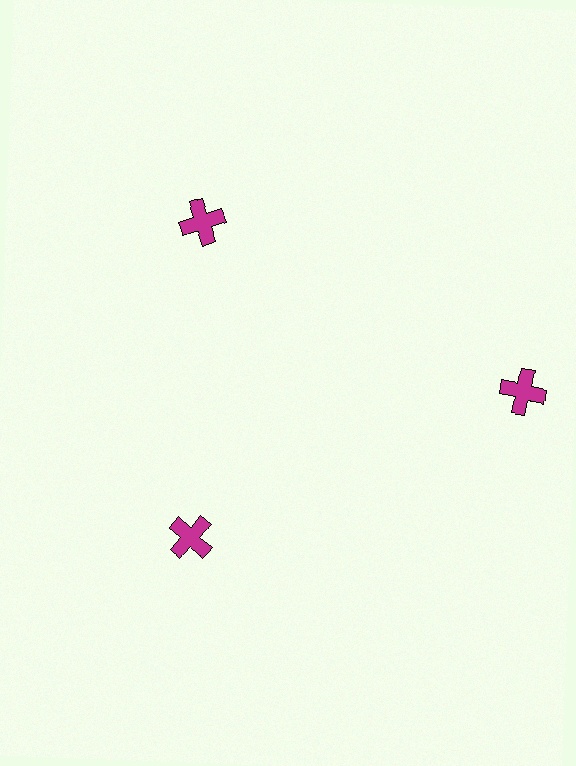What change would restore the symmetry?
The symmetry would be restored by moving it inward, back onto the ring so that all 3 crosses sit at equal angles and equal distance from the center.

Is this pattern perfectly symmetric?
No. The 3 magenta crosses are arranged in a ring, but one element near the 3 o'clock position is pushed outward from the center, breaking the 3-fold rotational symmetry.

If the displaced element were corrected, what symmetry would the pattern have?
It would have 3-fold rotational symmetry — the pattern would map onto itself every 120 degrees.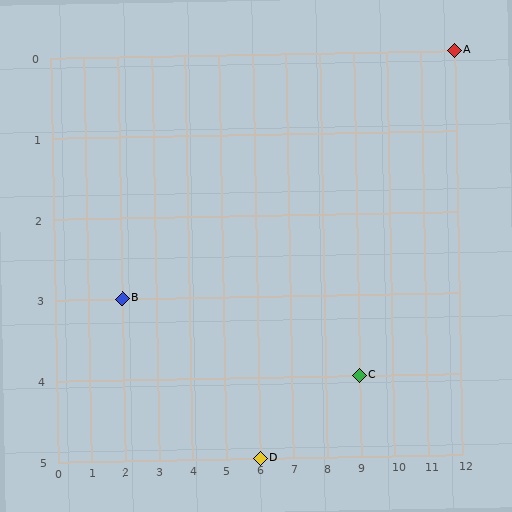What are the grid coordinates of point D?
Point D is at grid coordinates (6, 5).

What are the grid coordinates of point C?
Point C is at grid coordinates (9, 4).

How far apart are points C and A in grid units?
Points C and A are 3 columns and 4 rows apart (about 5.0 grid units diagonally).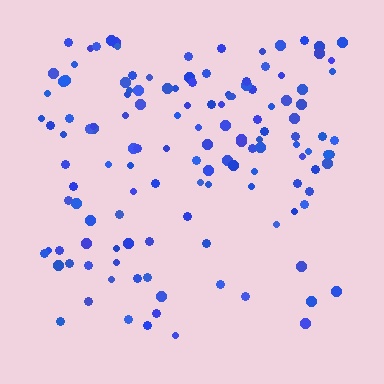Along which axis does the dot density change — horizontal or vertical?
Vertical.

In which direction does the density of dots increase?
From bottom to top, with the top side densest.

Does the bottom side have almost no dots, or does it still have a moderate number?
Still a moderate number, just noticeably fewer than the top.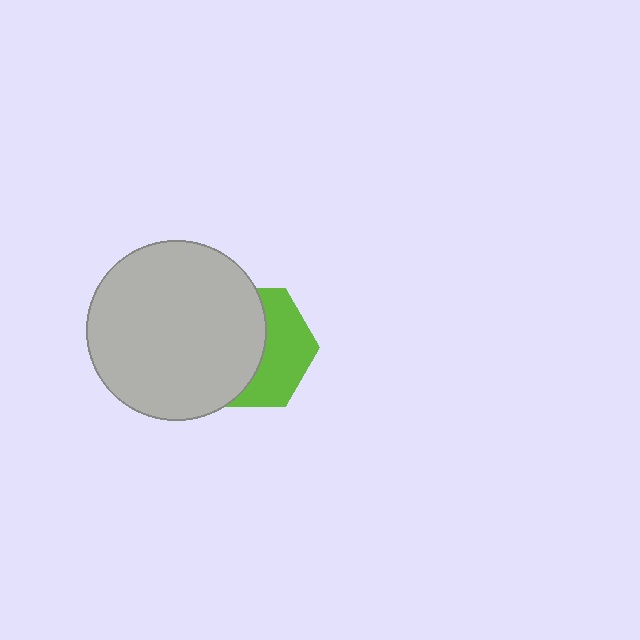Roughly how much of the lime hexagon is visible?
A small part of it is visible (roughly 44%).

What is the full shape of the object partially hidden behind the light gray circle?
The partially hidden object is a lime hexagon.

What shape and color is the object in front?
The object in front is a light gray circle.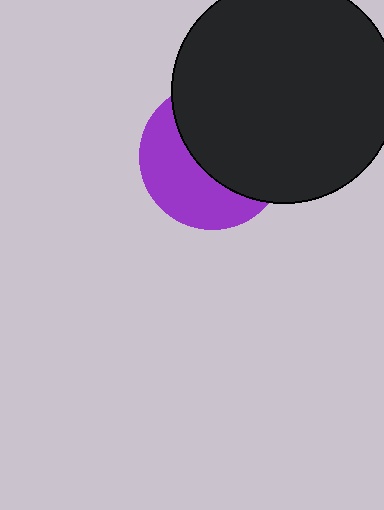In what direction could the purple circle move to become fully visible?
The purple circle could move toward the lower-left. That would shift it out from behind the black circle entirely.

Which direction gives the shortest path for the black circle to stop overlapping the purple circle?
Moving toward the upper-right gives the shortest separation.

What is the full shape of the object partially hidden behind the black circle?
The partially hidden object is a purple circle.